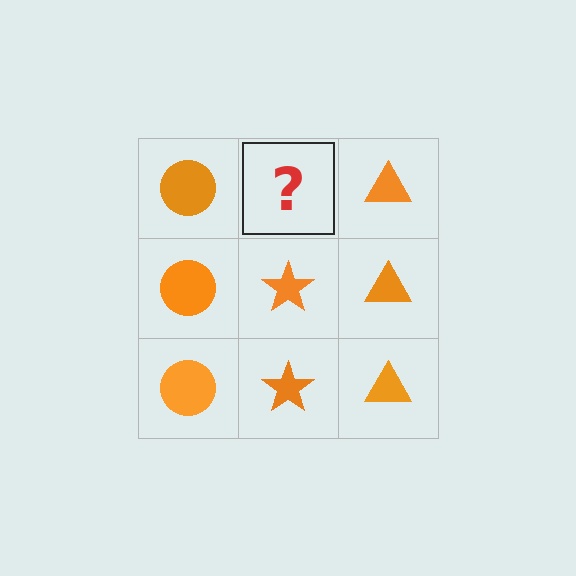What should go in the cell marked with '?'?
The missing cell should contain an orange star.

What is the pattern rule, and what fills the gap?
The rule is that each column has a consistent shape. The gap should be filled with an orange star.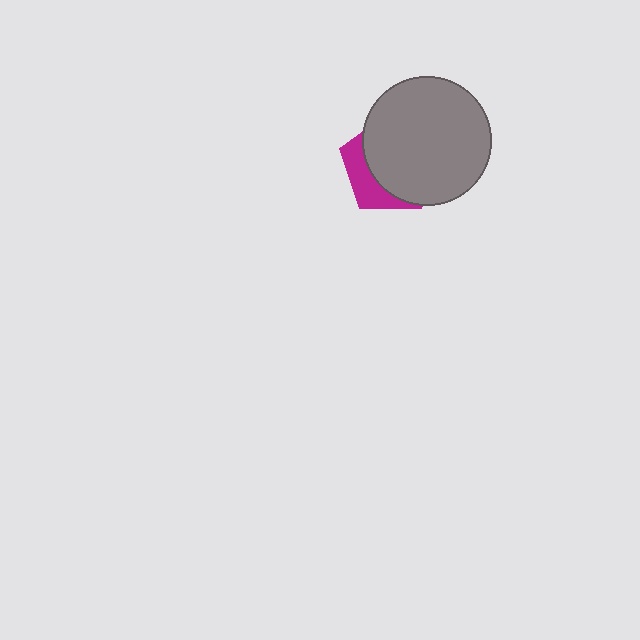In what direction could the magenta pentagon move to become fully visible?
The magenta pentagon could move toward the lower-left. That would shift it out from behind the gray circle entirely.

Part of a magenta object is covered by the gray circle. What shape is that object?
It is a pentagon.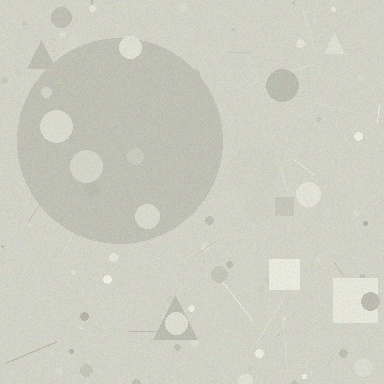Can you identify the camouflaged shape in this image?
The camouflaged shape is a circle.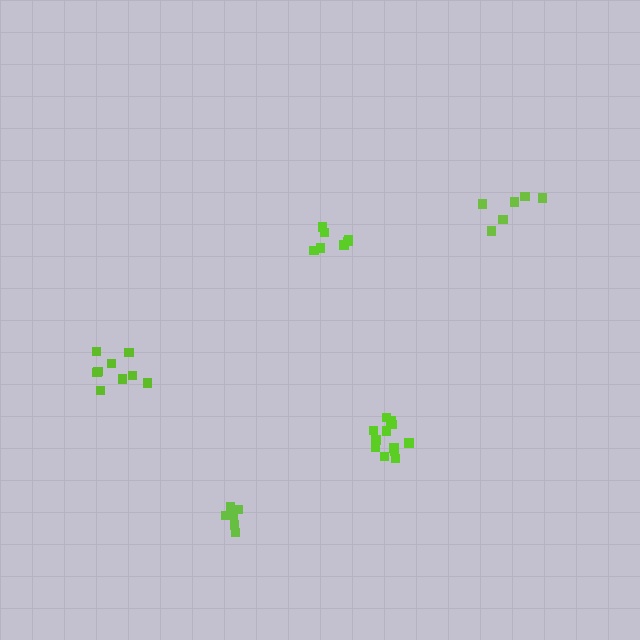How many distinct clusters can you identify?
There are 5 distinct clusters.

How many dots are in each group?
Group 1: 9 dots, Group 2: 8 dots, Group 3: 6 dots, Group 4: 12 dots, Group 5: 6 dots (41 total).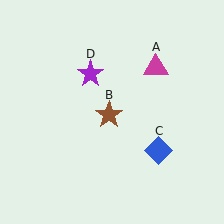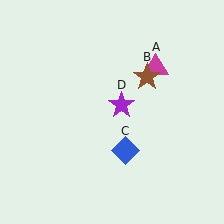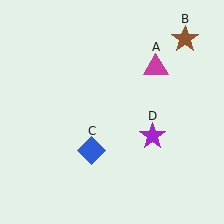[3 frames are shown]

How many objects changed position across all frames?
3 objects changed position: brown star (object B), blue diamond (object C), purple star (object D).